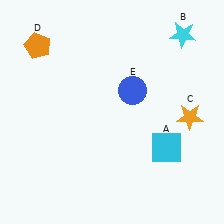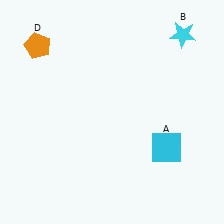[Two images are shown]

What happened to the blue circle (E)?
The blue circle (E) was removed in Image 2. It was in the top-right area of Image 1.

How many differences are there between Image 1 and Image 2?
There are 2 differences between the two images.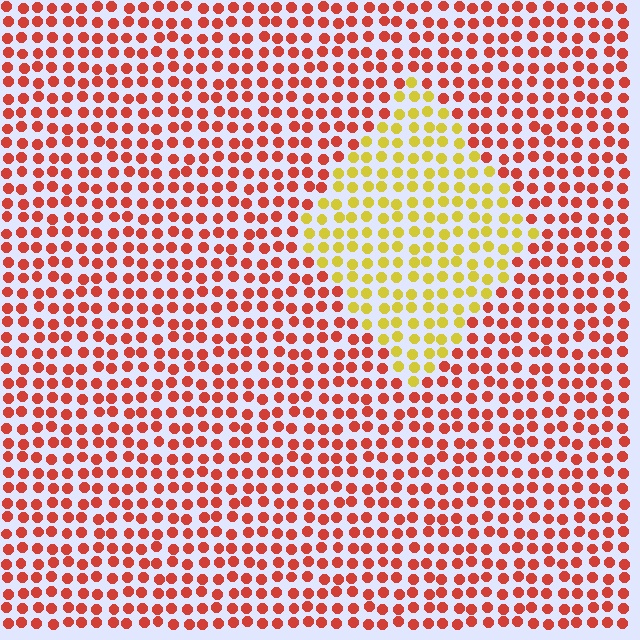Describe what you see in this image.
The image is filled with small red elements in a uniform arrangement. A diamond-shaped region is visible where the elements are tinted to a slightly different hue, forming a subtle color boundary.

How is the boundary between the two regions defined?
The boundary is defined purely by a slight shift in hue (about 54 degrees). Spacing, size, and orientation are identical on both sides.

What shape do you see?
I see a diamond.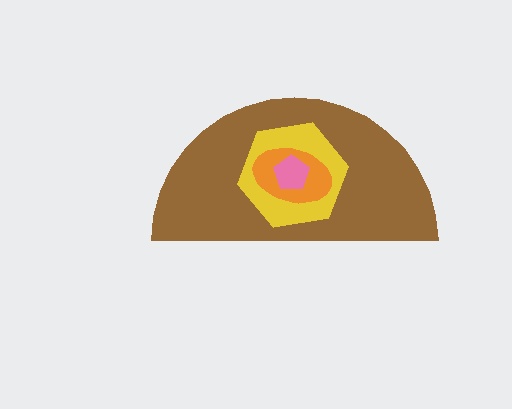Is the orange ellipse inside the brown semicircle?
Yes.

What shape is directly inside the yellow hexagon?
The orange ellipse.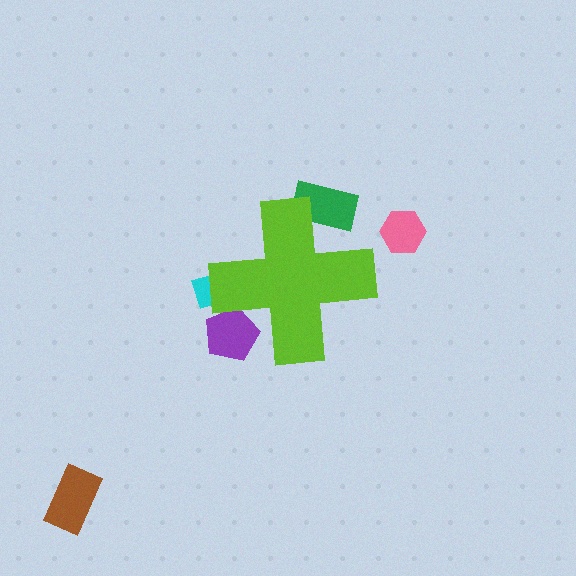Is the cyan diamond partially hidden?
Yes, the cyan diamond is partially hidden behind the lime cross.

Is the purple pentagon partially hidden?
Yes, the purple pentagon is partially hidden behind the lime cross.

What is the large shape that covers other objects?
A lime cross.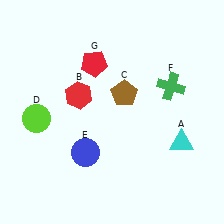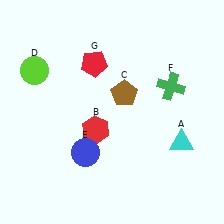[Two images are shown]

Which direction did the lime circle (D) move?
The lime circle (D) moved up.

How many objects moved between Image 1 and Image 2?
2 objects moved between the two images.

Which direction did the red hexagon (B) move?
The red hexagon (B) moved down.